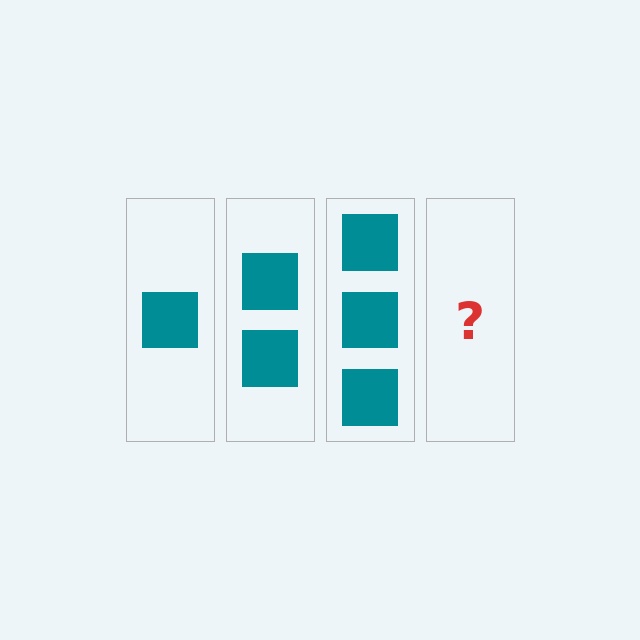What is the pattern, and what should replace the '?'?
The pattern is that each step adds one more square. The '?' should be 4 squares.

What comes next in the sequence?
The next element should be 4 squares.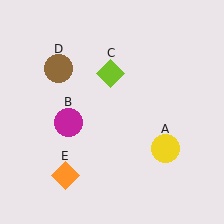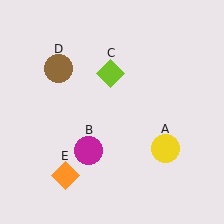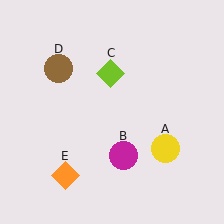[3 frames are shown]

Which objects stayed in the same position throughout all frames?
Yellow circle (object A) and lime diamond (object C) and brown circle (object D) and orange diamond (object E) remained stationary.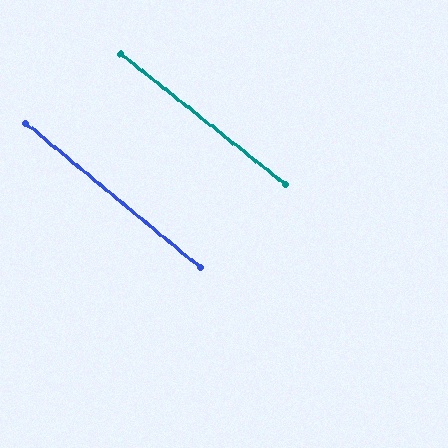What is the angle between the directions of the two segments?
Approximately 1 degree.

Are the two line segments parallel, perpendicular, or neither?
Parallel — their directions differ by only 1.2°.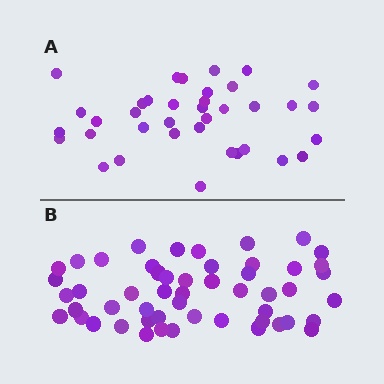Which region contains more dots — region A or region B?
Region B (the bottom region) has more dots.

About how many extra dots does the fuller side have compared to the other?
Region B has approximately 15 more dots than region A.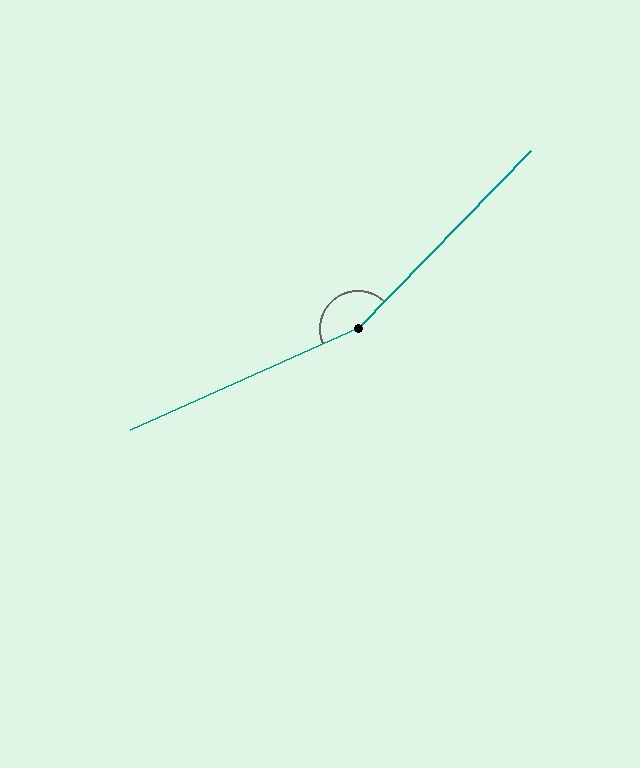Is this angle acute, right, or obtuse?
It is obtuse.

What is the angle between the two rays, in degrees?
Approximately 158 degrees.